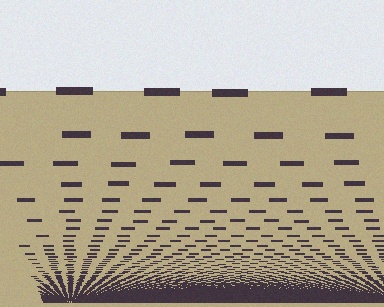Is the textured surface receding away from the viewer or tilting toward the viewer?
The surface appears to tilt toward the viewer. Texture elements get larger and sparser toward the top.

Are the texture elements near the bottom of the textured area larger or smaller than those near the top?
Smaller. The gradient is inverted — elements near the bottom are smaller and denser.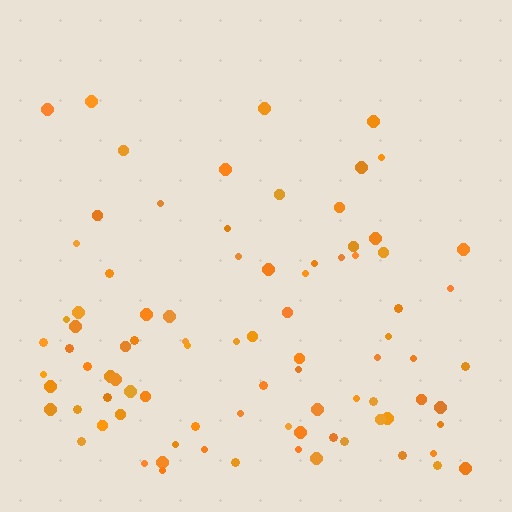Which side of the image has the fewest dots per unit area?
The top.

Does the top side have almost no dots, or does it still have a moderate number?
Still a moderate number, just noticeably fewer than the bottom.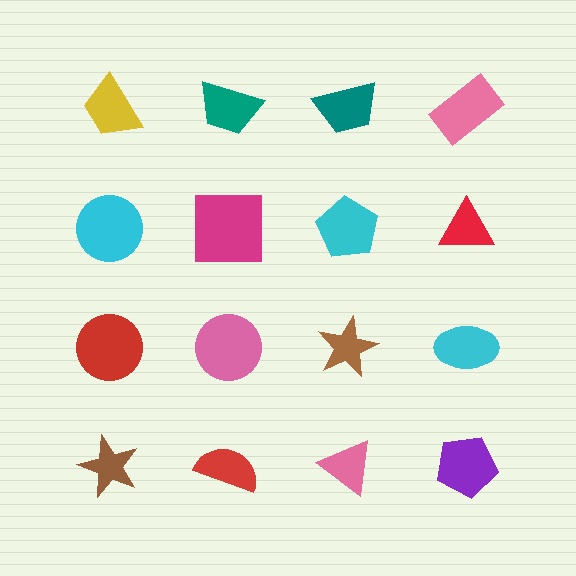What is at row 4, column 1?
A brown star.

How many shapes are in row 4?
4 shapes.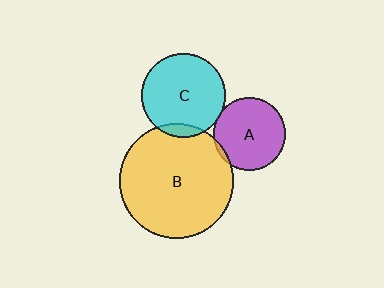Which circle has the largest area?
Circle B (yellow).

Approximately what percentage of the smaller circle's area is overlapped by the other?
Approximately 10%.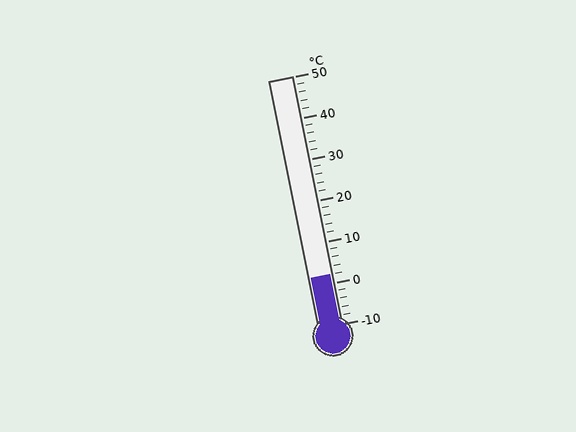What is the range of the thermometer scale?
The thermometer scale ranges from -10°C to 50°C.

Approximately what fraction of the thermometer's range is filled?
The thermometer is filled to approximately 20% of its range.